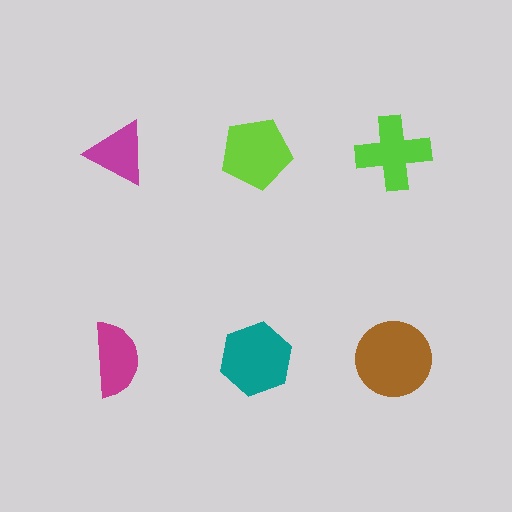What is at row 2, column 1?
A magenta semicircle.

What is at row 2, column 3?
A brown circle.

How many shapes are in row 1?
3 shapes.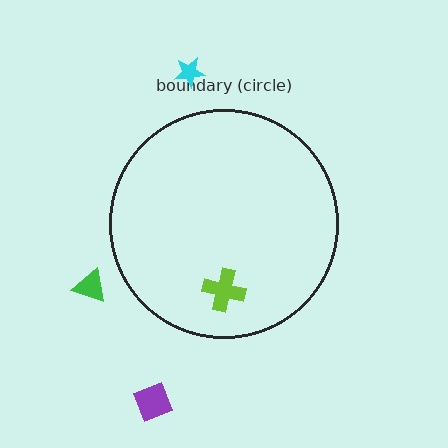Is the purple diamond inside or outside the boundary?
Outside.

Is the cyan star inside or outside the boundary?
Outside.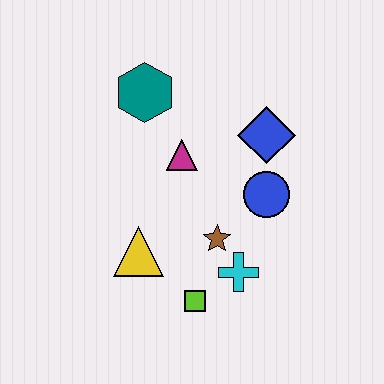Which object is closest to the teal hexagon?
The magenta triangle is closest to the teal hexagon.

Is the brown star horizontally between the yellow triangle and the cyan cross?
Yes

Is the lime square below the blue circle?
Yes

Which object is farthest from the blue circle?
The teal hexagon is farthest from the blue circle.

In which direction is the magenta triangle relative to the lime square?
The magenta triangle is above the lime square.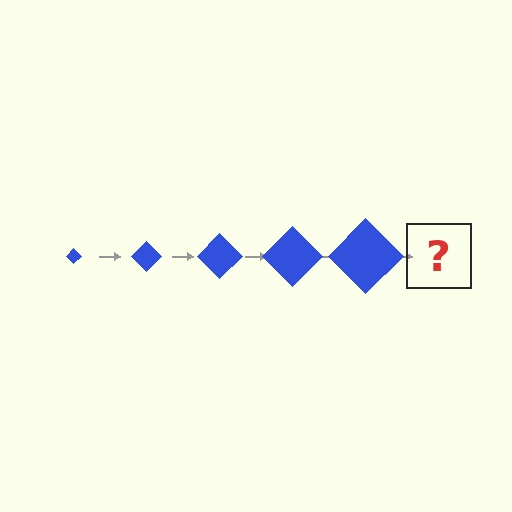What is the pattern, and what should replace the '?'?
The pattern is that the diamond gets progressively larger each step. The '?' should be a blue diamond, larger than the previous one.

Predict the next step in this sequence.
The next step is a blue diamond, larger than the previous one.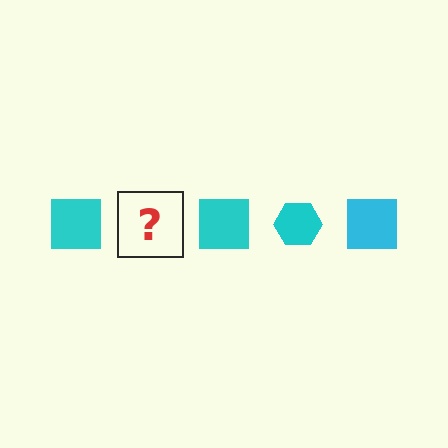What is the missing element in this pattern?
The missing element is a cyan hexagon.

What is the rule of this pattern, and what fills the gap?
The rule is that the pattern cycles through square, hexagon shapes in cyan. The gap should be filled with a cyan hexagon.